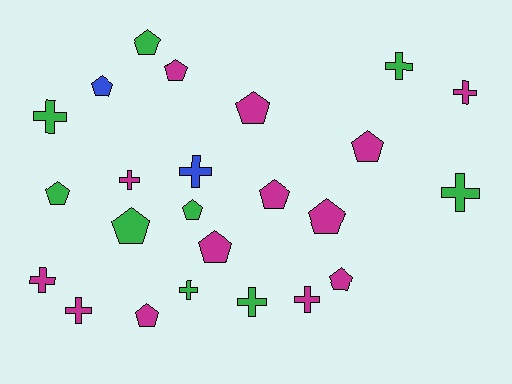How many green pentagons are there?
There are 4 green pentagons.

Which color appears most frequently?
Magenta, with 13 objects.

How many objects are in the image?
There are 24 objects.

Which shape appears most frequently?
Pentagon, with 13 objects.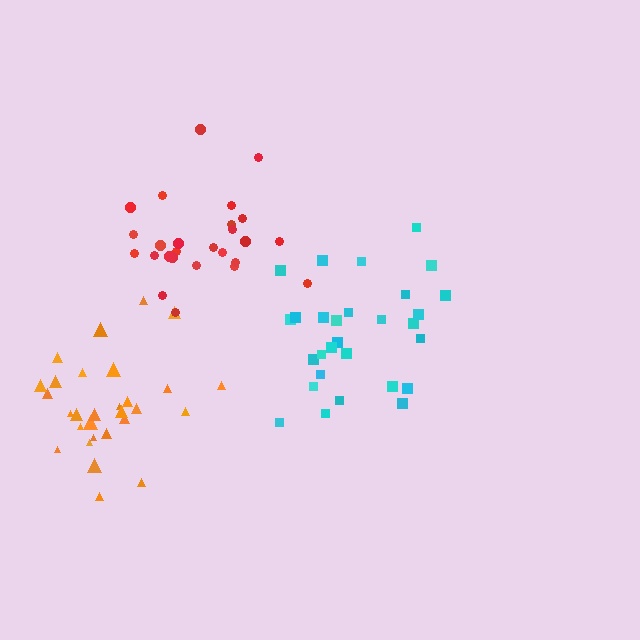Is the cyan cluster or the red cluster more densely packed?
Cyan.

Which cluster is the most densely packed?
Orange.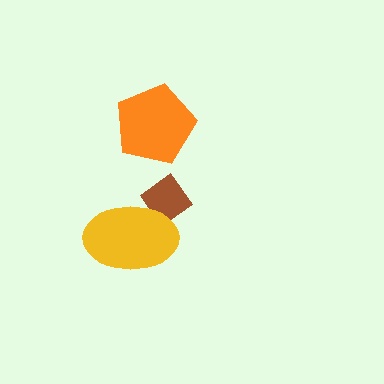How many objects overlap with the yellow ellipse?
1 object overlaps with the yellow ellipse.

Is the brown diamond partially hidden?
Yes, it is partially covered by another shape.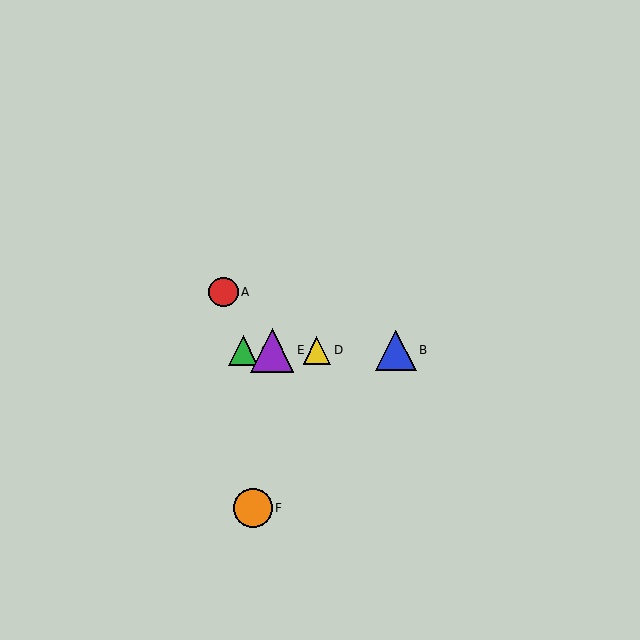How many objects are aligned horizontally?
4 objects (B, C, D, E) are aligned horizontally.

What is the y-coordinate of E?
Object E is at y≈350.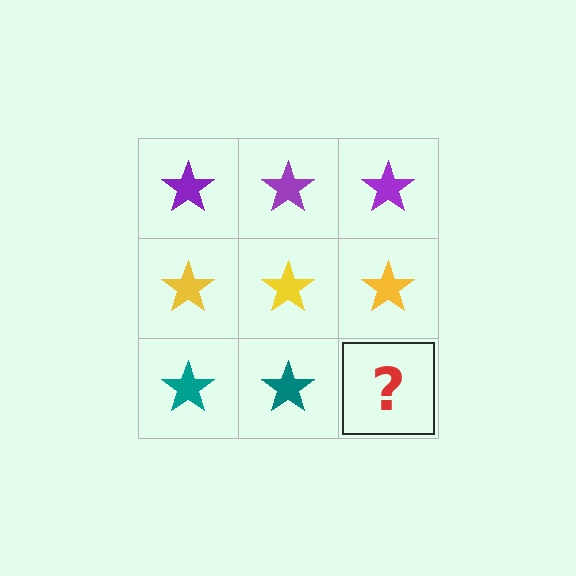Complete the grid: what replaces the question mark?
The question mark should be replaced with a teal star.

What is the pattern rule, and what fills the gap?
The rule is that each row has a consistent color. The gap should be filled with a teal star.